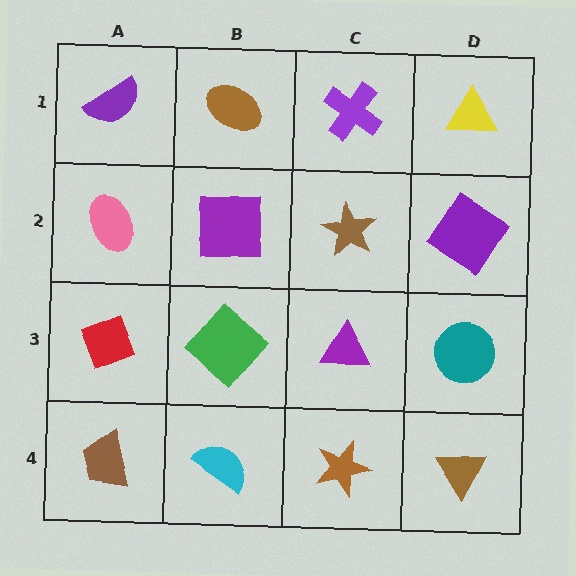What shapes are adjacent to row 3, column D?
A purple diamond (row 2, column D), a brown triangle (row 4, column D), a purple triangle (row 3, column C).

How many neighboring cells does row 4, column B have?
3.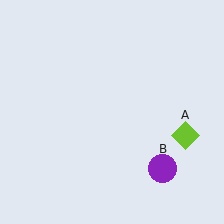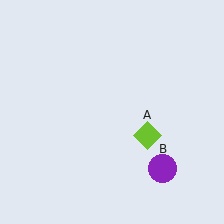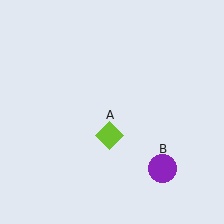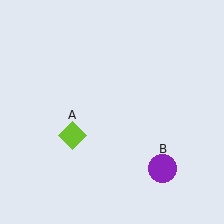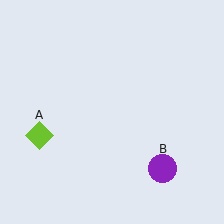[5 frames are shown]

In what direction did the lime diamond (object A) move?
The lime diamond (object A) moved left.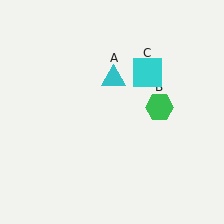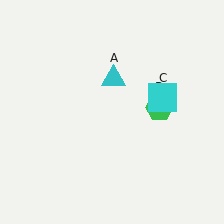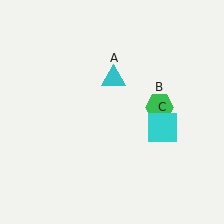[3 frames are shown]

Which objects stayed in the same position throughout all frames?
Cyan triangle (object A) and green hexagon (object B) remained stationary.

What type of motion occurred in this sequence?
The cyan square (object C) rotated clockwise around the center of the scene.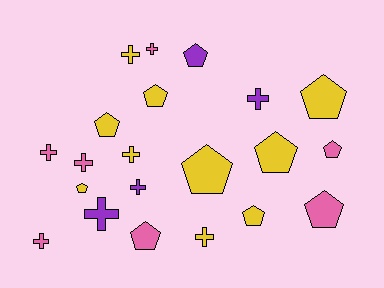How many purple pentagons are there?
There is 1 purple pentagon.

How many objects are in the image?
There are 21 objects.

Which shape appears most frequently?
Pentagon, with 11 objects.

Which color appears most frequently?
Yellow, with 10 objects.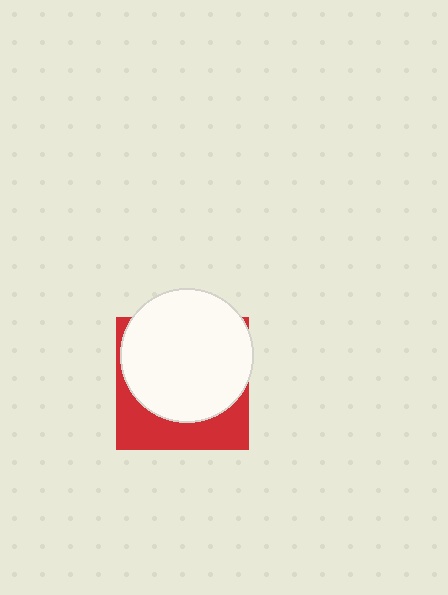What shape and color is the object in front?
The object in front is a white circle.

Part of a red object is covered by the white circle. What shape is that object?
It is a square.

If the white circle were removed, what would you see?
You would see the complete red square.